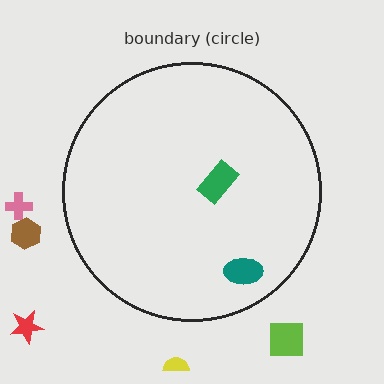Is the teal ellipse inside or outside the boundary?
Inside.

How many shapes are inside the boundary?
2 inside, 5 outside.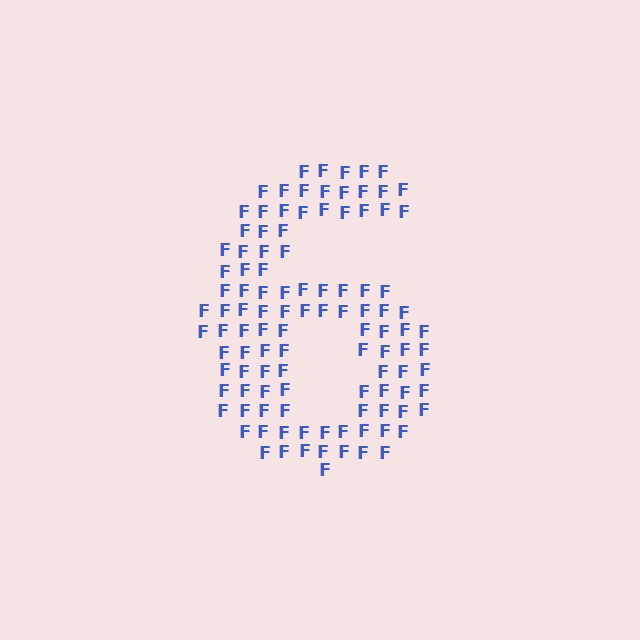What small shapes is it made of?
It is made of small letter F's.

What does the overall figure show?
The overall figure shows the digit 6.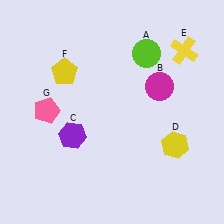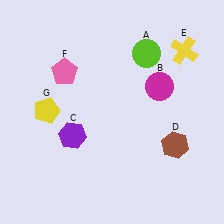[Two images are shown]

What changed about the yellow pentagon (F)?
In Image 1, F is yellow. In Image 2, it changed to pink.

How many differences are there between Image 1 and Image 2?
There are 3 differences between the two images.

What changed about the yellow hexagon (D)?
In Image 1, D is yellow. In Image 2, it changed to brown.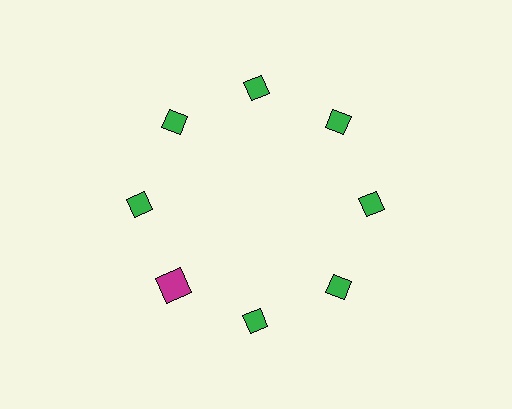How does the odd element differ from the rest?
It differs in both color (magenta instead of green) and shape (square instead of diamond).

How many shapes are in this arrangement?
There are 8 shapes arranged in a ring pattern.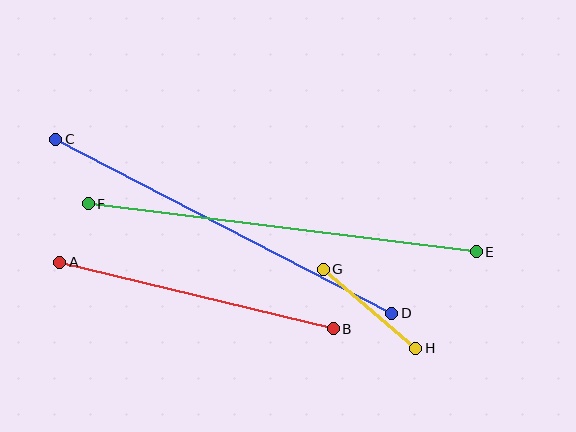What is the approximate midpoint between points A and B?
The midpoint is at approximately (196, 296) pixels.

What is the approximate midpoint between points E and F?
The midpoint is at approximately (282, 228) pixels.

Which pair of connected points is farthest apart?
Points E and F are farthest apart.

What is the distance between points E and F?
The distance is approximately 391 pixels.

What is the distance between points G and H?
The distance is approximately 122 pixels.